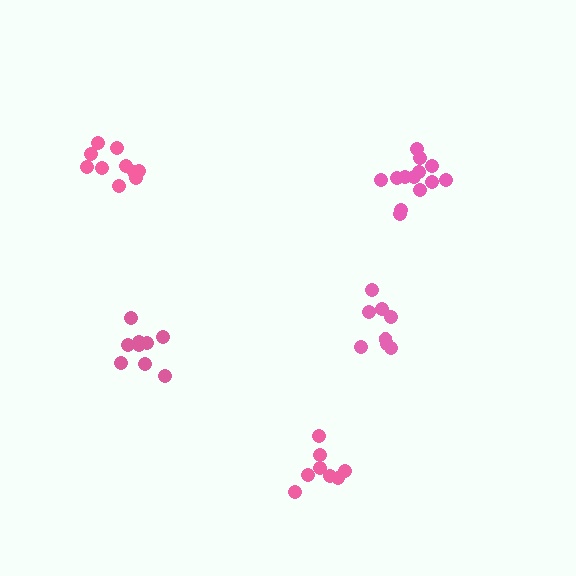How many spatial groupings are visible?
There are 5 spatial groupings.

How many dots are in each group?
Group 1: 8 dots, Group 2: 9 dots, Group 3: 8 dots, Group 4: 13 dots, Group 5: 11 dots (49 total).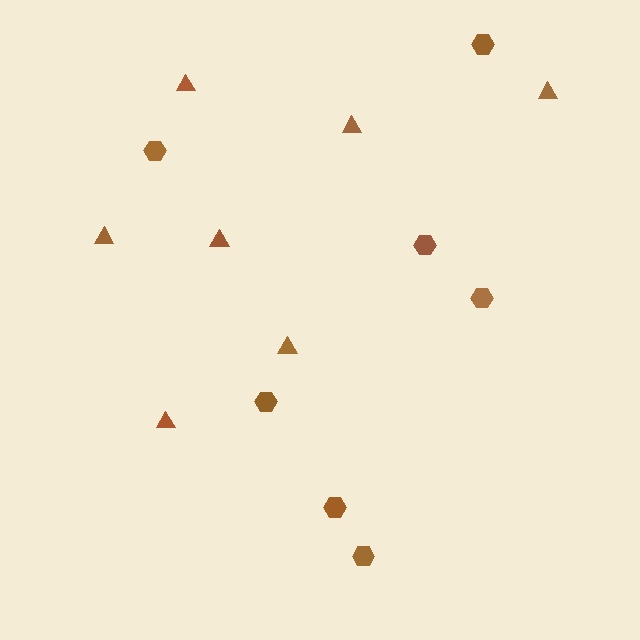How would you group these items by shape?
There are 2 groups: one group of triangles (7) and one group of hexagons (7).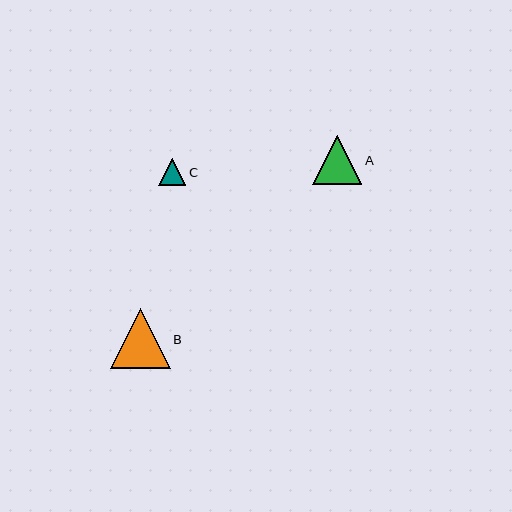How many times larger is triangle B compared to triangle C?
Triangle B is approximately 2.2 times the size of triangle C.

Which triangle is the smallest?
Triangle C is the smallest with a size of approximately 27 pixels.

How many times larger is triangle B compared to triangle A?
Triangle B is approximately 1.2 times the size of triangle A.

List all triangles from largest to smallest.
From largest to smallest: B, A, C.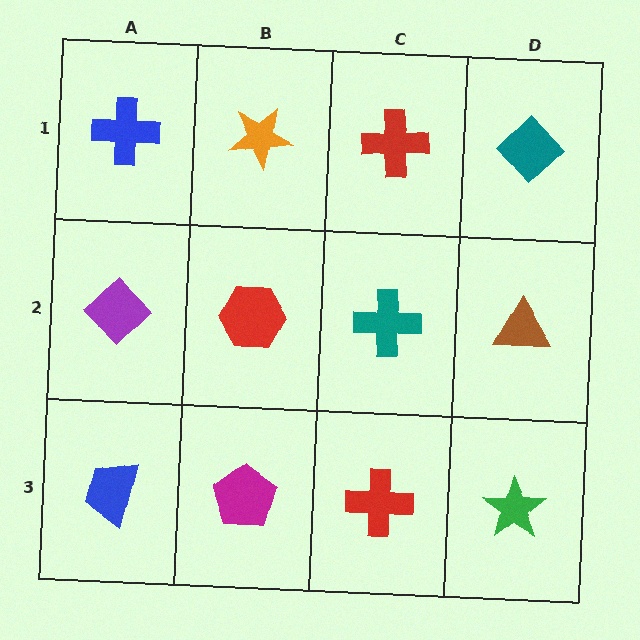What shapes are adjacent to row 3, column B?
A red hexagon (row 2, column B), a blue trapezoid (row 3, column A), a red cross (row 3, column C).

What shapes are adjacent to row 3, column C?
A teal cross (row 2, column C), a magenta pentagon (row 3, column B), a green star (row 3, column D).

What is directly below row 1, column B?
A red hexagon.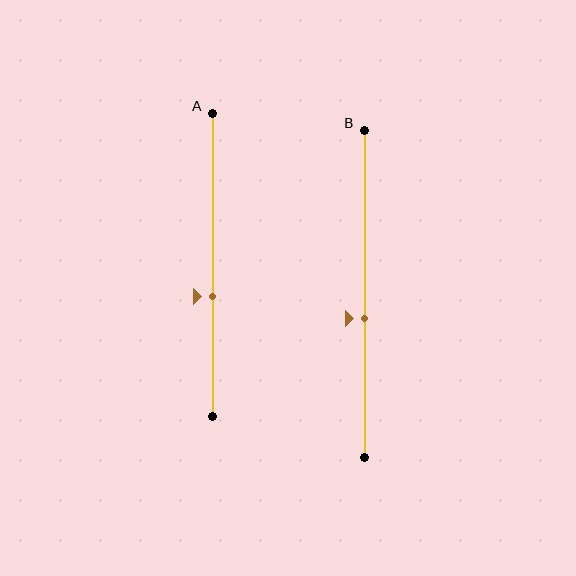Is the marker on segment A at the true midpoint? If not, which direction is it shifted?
No, the marker on segment A is shifted downward by about 10% of the segment length.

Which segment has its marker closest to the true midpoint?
Segment B has its marker closest to the true midpoint.